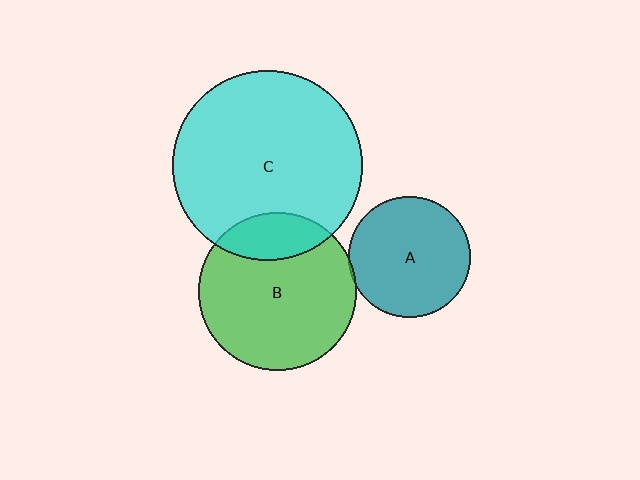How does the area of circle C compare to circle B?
Approximately 1.4 times.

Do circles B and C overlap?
Yes.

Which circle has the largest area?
Circle C (cyan).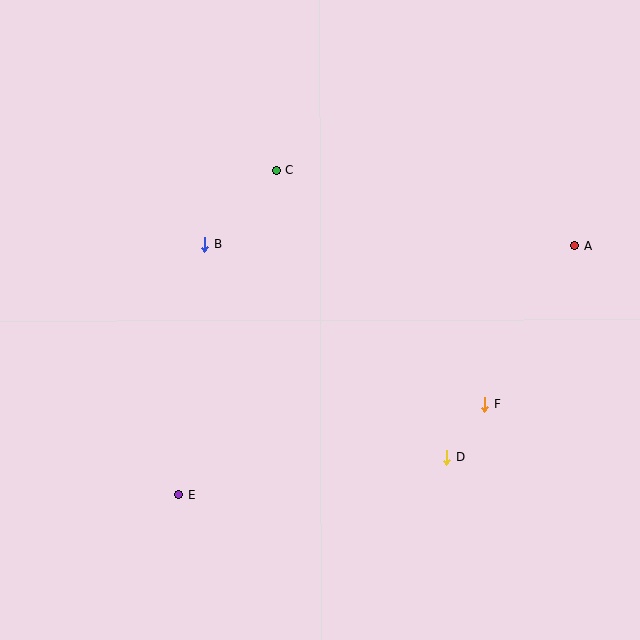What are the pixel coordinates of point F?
Point F is at (485, 404).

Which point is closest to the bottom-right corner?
Point D is closest to the bottom-right corner.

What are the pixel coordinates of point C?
Point C is at (276, 170).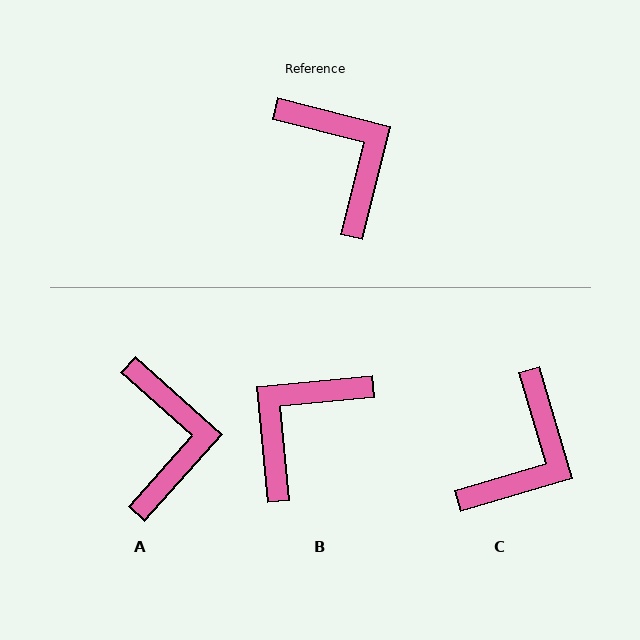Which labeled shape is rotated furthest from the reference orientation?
B, about 109 degrees away.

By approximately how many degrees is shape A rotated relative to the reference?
Approximately 28 degrees clockwise.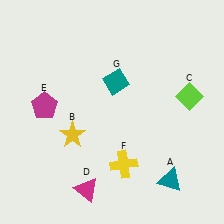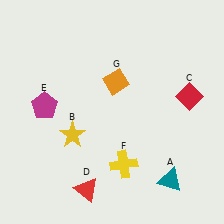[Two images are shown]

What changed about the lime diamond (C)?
In Image 1, C is lime. In Image 2, it changed to red.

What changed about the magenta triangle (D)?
In Image 1, D is magenta. In Image 2, it changed to red.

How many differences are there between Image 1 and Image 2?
There are 3 differences between the two images.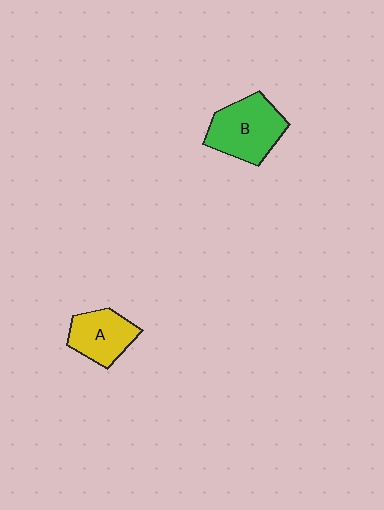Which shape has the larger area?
Shape B (green).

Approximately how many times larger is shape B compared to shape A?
Approximately 1.4 times.